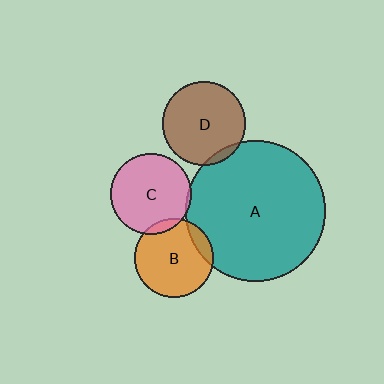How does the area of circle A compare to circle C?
Approximately 3.0 times.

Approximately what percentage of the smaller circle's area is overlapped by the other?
Approximately 5%.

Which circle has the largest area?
Circle A (teal).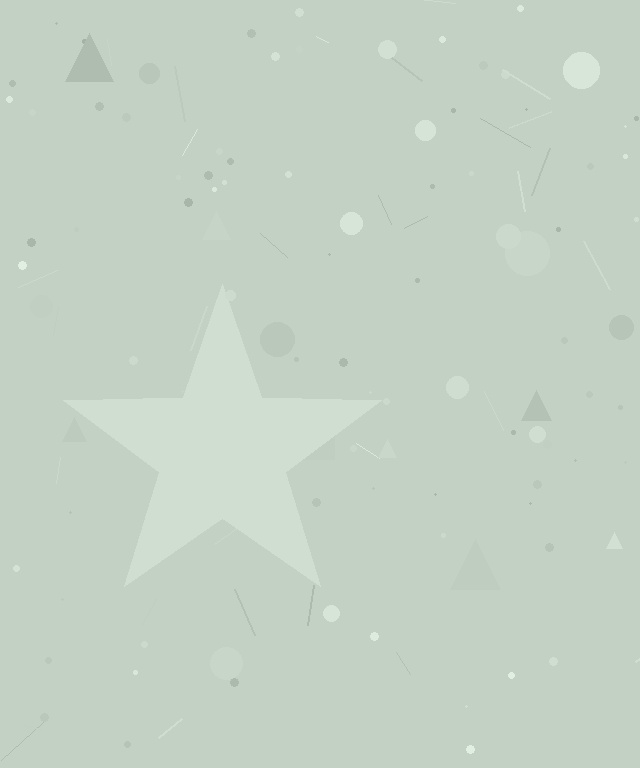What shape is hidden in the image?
A star is hidden in the image.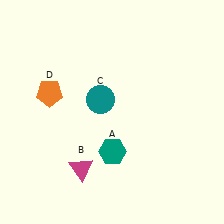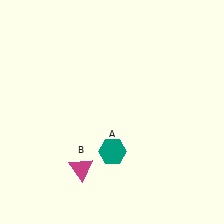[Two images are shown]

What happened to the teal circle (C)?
The teal circle (C) was removed in Image 2. It was in the top-left area of Image 1.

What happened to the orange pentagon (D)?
The orange pentagon (D) was removed in Image 2. It was in the top-left area of Image 1.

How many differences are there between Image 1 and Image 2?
There are 2 differences between the two images.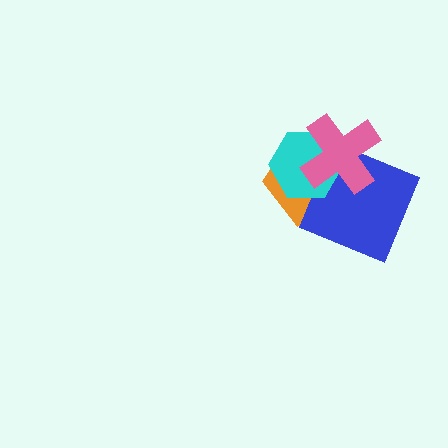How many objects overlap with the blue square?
3 objects overlap with the blue square.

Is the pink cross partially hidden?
No, no other shape covers it.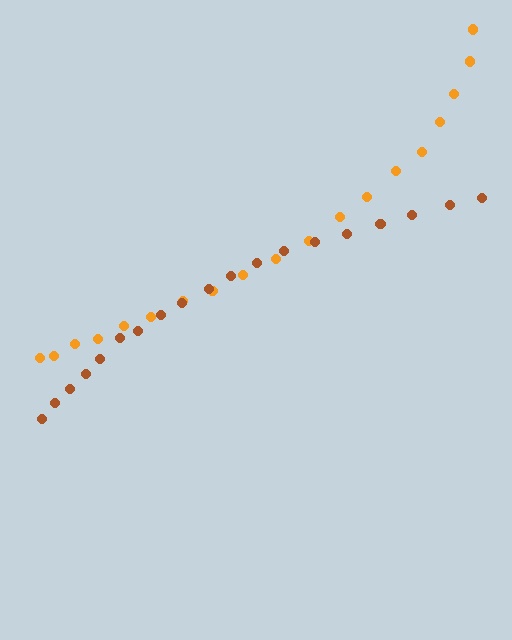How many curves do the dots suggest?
There are 2 distinct paths.